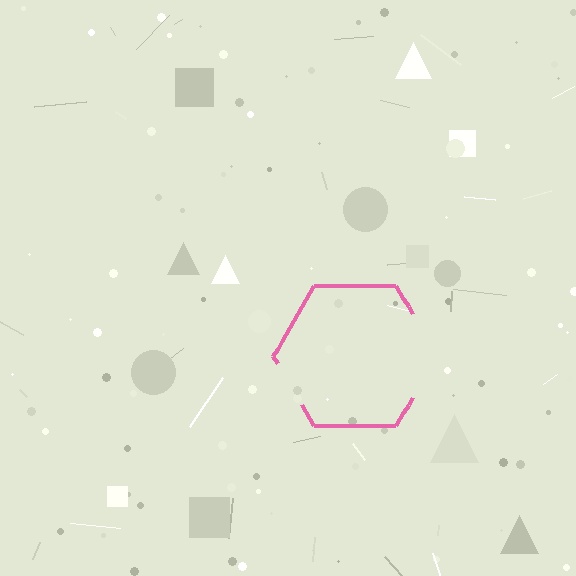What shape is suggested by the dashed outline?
The dashed outline suggests a hexagon.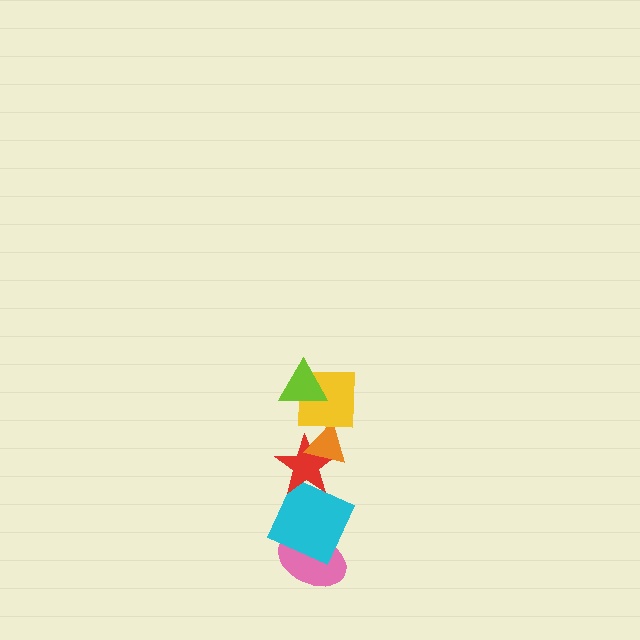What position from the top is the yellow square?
The yellow square is 2nd from the top.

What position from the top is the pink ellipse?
The pink ellipse is 6th from the top.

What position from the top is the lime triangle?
The lime triangle is 1st from the top.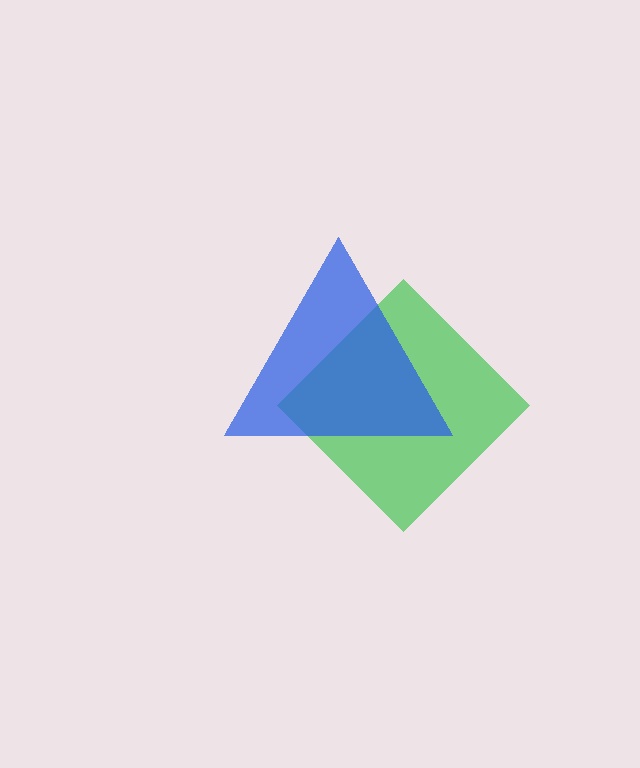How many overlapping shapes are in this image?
There are 2 overlapping shapes in the image.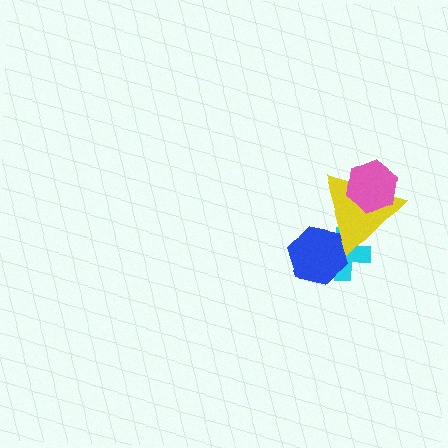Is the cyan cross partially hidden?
Yes, it is partially covered by another shape.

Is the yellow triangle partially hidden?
Yes, it is partially covered by another shape.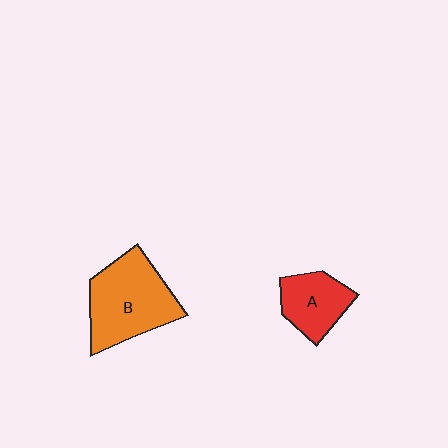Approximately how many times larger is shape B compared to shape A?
Approximately 1.7 times.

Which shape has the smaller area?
Shape A (red).